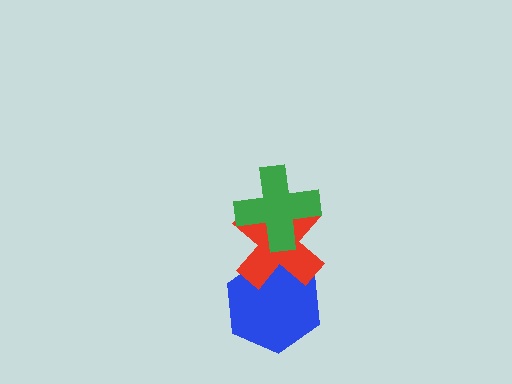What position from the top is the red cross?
The red cross is 2nd from the top.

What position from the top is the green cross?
The green cross is 1st from the top.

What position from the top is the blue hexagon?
The blue hexagon is 3rd from the top.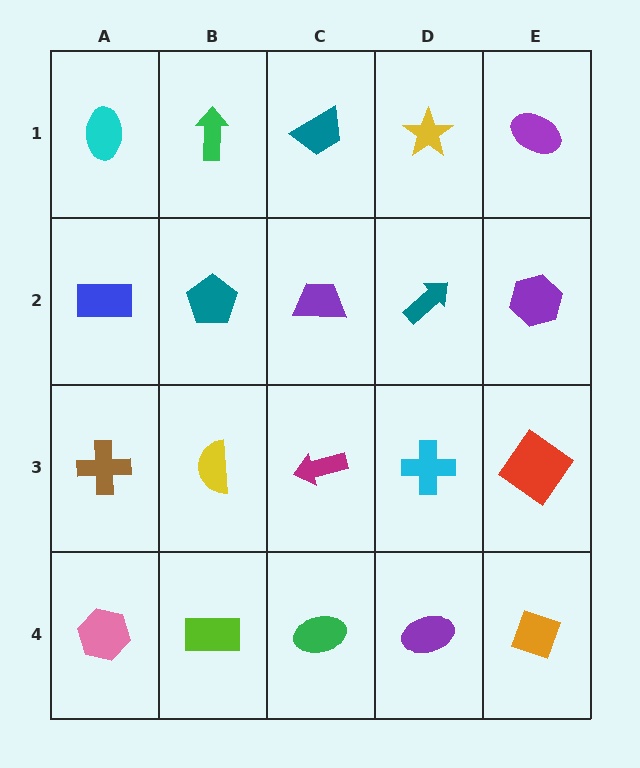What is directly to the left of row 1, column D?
A teal trapezoid.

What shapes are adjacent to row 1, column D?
A teal arrow (row 2, column D), a teal trapezoid (row 1, column C), a purple ellipse (row 1, column E).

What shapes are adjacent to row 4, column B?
A yellow semicircle (row 3, column B), a pink hexagon (row 4, column A), a green ellipse (row 4, column C).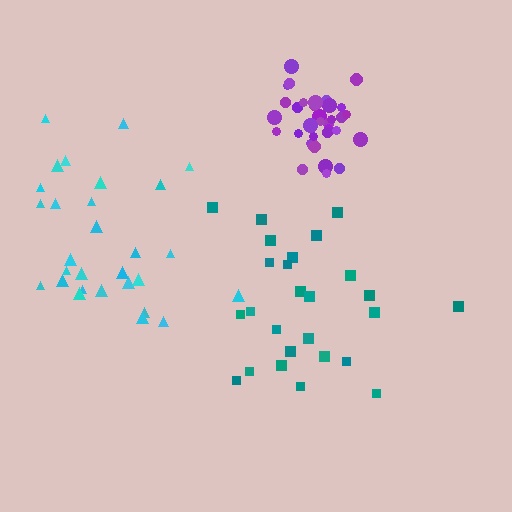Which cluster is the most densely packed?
Purple.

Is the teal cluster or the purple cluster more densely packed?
Purple.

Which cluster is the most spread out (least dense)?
Teal.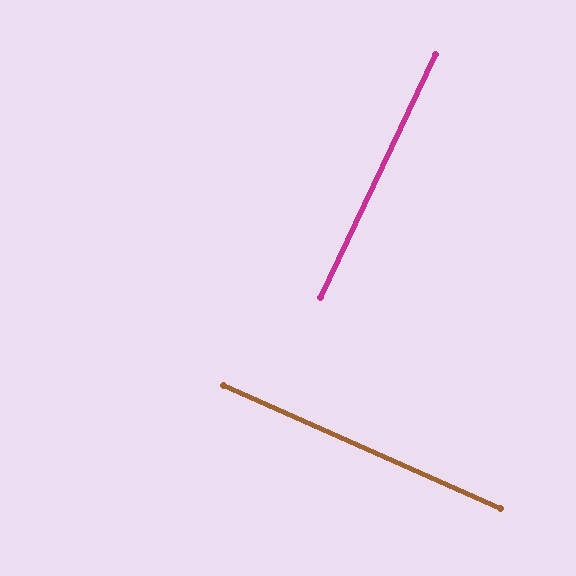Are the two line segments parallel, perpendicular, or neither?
Perpendicular — they meet at approximately 89°.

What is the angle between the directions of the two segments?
Approximately 89 degrees.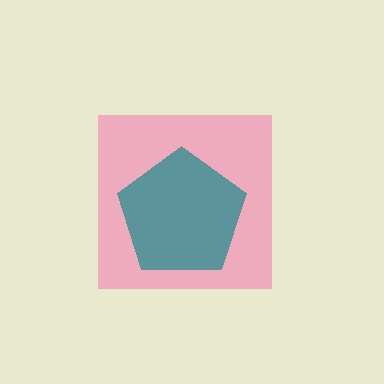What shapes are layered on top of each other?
The layered shapes are: a pink square, a teal pentagon.